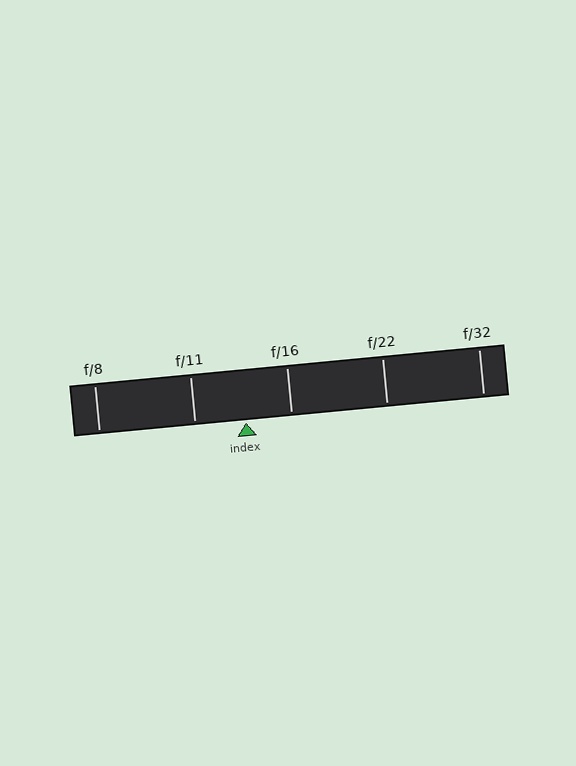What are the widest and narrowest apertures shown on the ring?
The widest aperture shown is f/8 and the narrowest is f/32.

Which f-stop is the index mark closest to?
The index mark is closest to f/16.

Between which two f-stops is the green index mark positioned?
The index mark is between f/11 and f/16.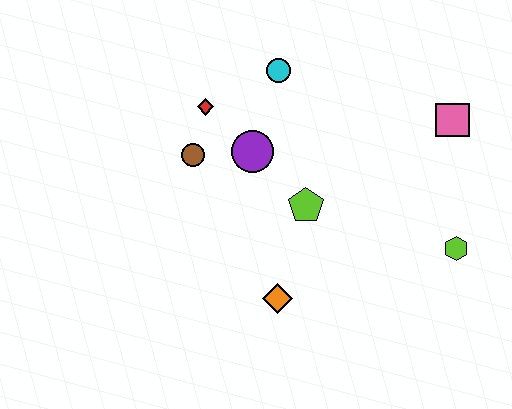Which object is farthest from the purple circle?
The lime hexagon is farthest from the purple circle.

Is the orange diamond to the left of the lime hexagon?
Yes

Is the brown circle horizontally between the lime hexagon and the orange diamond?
No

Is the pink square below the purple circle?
No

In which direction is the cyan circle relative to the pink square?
The cyan circle is to the left of the pink square.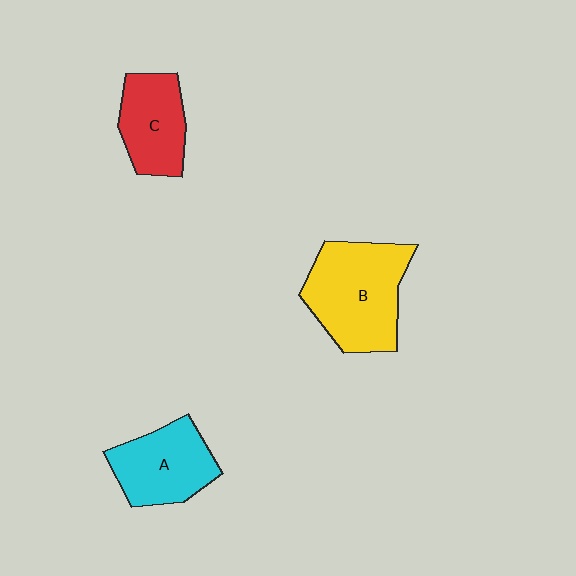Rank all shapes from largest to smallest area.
From largest to smallest: B (yellow), A (cyan), C (red).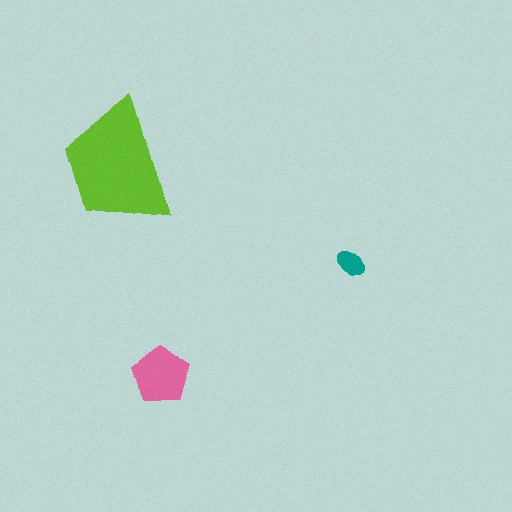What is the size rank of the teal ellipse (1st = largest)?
3rd.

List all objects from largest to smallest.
The lime trapezoid, the pink pentagon, the teal ellipse.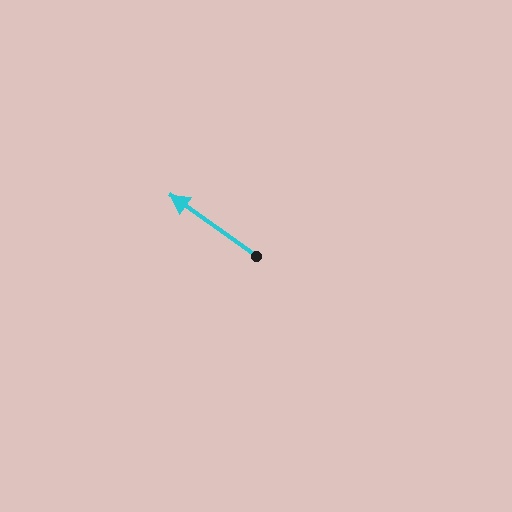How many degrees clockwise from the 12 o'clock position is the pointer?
Approximately 305 degrees.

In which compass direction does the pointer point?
Northwest.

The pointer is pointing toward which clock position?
Roughly 10 o'clock.